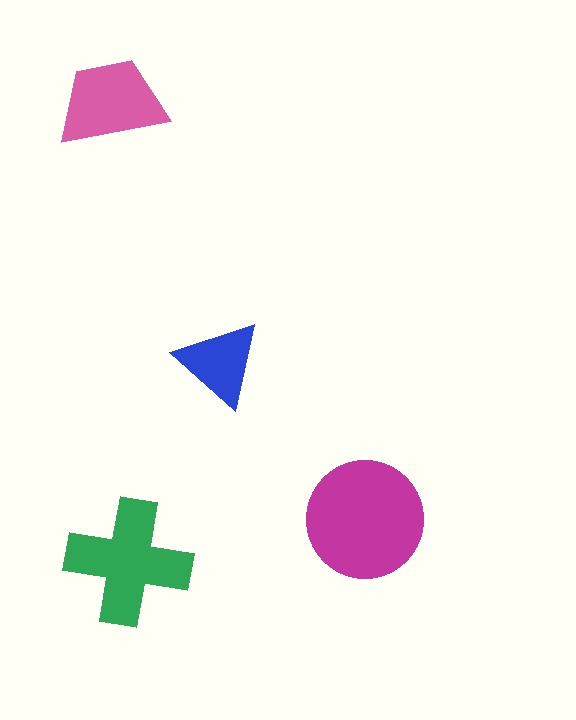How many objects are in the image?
There are 4 objects in the image.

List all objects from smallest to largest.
The blue triangle, the pink trapezoid, the green cross, the magenta circle.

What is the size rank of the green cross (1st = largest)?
2nd.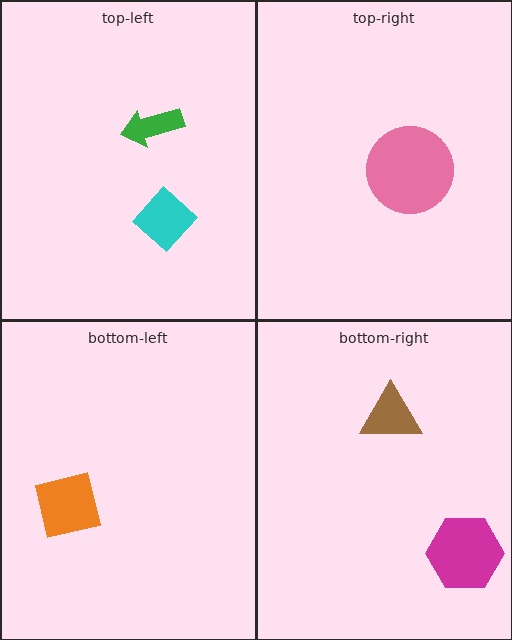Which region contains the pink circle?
The top-right region.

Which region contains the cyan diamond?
The top-left region.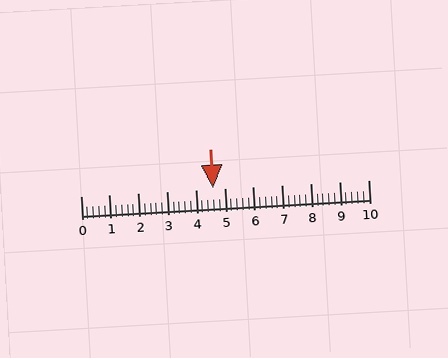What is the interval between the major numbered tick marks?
The major tick marks are spaced 1 units apart.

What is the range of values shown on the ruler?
The ruler shows values from 0 to 10.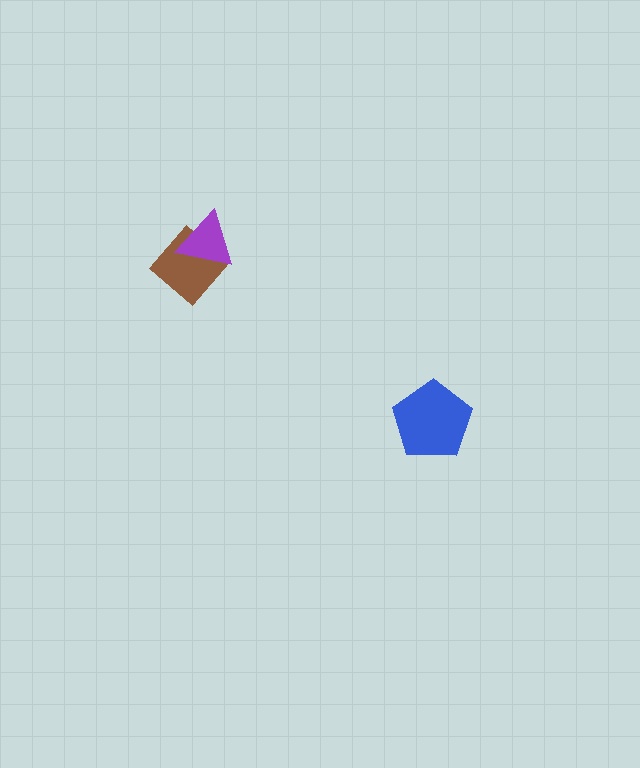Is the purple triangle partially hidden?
No, no other shape covers it.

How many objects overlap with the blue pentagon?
0 objects overlap with the blue pentagon.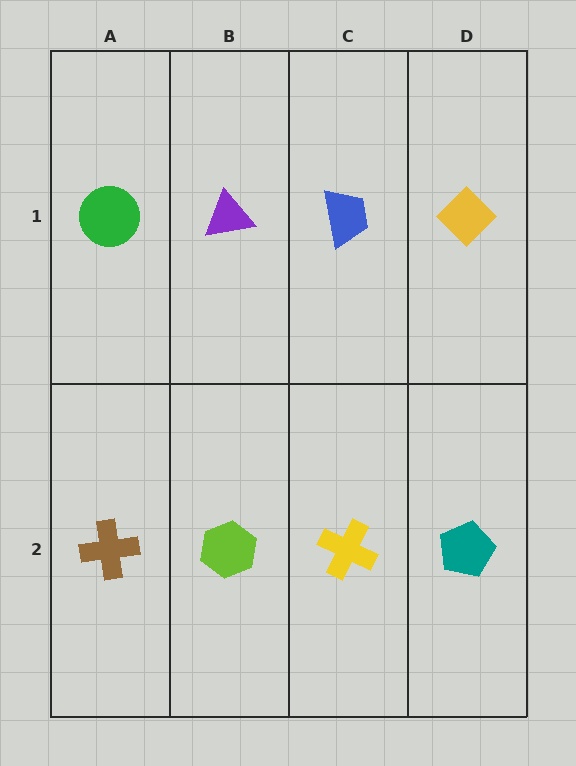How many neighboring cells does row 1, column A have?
2.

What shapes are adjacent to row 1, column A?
A brown cross (row 2, column A), a purple triangle (row 1, column B).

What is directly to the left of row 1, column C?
A purple triangle.